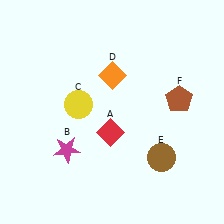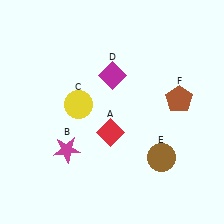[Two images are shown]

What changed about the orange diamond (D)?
In Image 1, D is orange. In Image 2, it changed to magenta.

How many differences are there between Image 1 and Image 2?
There is 1 difference between the two images.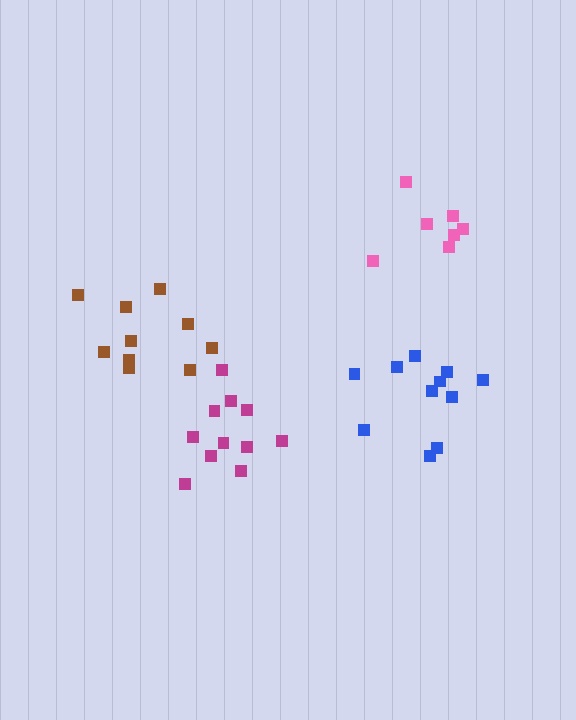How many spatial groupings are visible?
There are 4 spatial groupings.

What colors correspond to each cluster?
The clusters are colored: brown, magenta, pink, blue.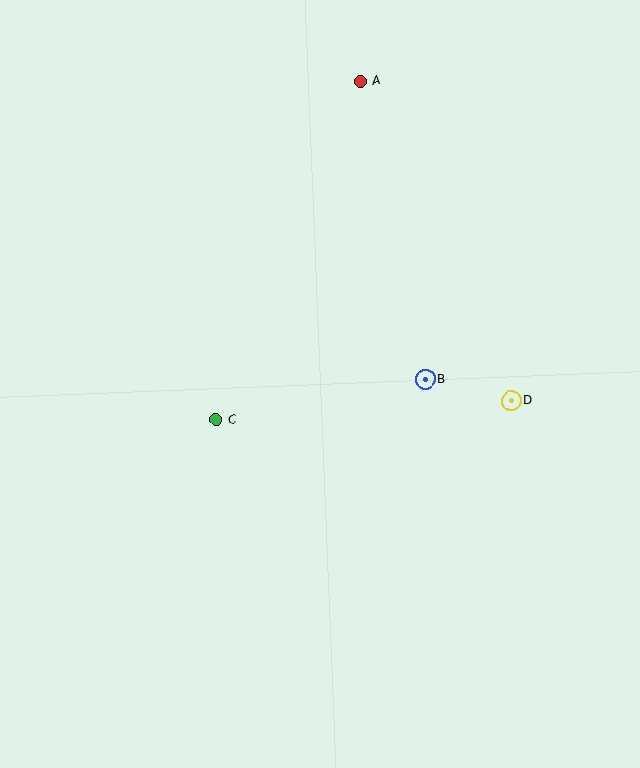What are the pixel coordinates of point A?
Point A is at (360, 81).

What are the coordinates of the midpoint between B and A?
The midpoint between B and A is at (393, 231).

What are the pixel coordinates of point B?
Point B is at (425, 380).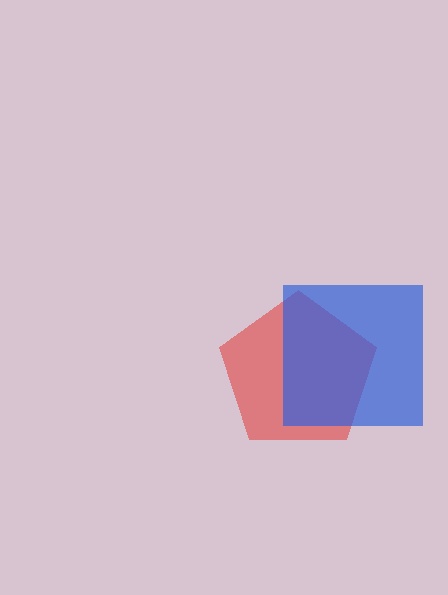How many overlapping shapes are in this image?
There are 2 overlapping shapes in the image.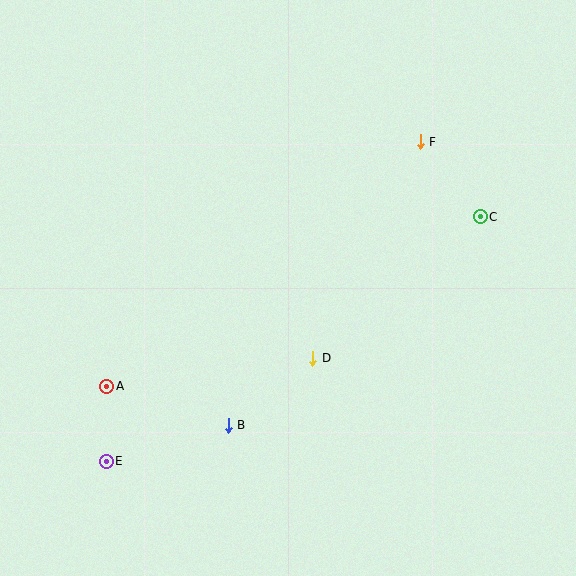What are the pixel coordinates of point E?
Point E is at (106, 461).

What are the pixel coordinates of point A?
Point A is at (107, 386).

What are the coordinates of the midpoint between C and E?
The midpoint between C and E is at (293, 339).